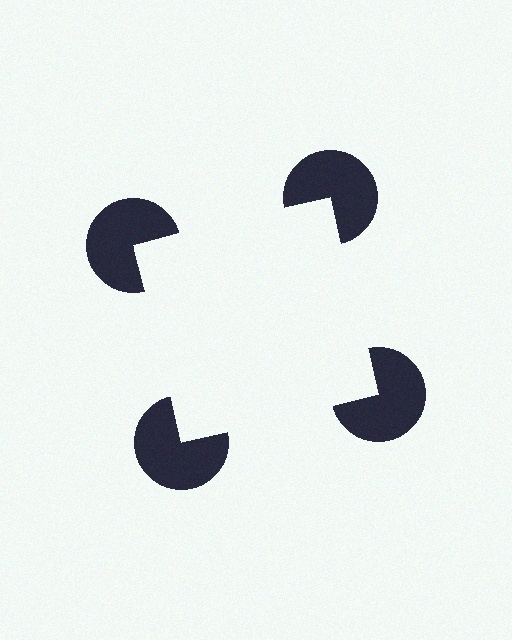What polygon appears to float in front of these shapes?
An illusory square — its edges are inferred from the aligned wedge cuts in the pac-man discs, not physically drawn.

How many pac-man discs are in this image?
There are 4 — one at each vertex of the illusory square.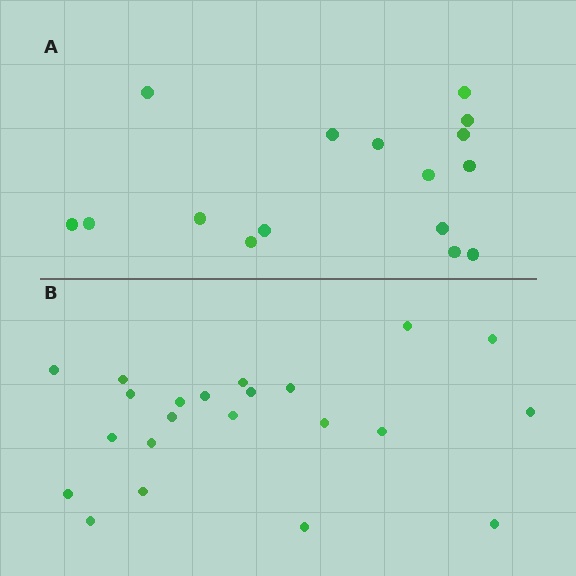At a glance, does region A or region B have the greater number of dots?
Region B (the bottom region) has more dots.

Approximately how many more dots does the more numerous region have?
Region B has about 6 more dots than region A.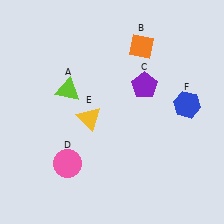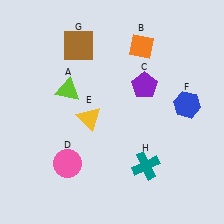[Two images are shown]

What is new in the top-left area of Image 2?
A brown square (G) was added in the top-left area of Image 2.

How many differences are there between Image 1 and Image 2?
There are 2 differences between the two images.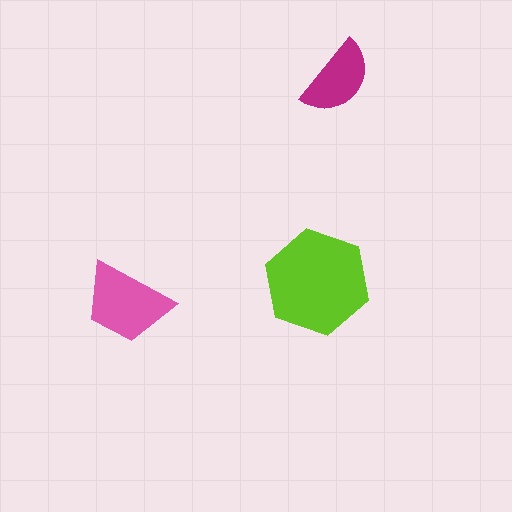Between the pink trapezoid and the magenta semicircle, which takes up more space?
The pink trapezoid.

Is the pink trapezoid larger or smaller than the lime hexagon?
Smaller.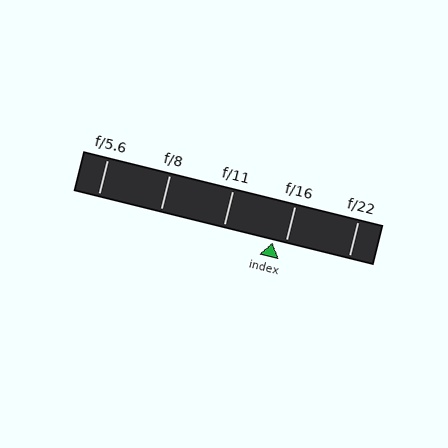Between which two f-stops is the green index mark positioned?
The index mark is between f/11 and f/16.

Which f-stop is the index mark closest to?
The index mark is closest to f/16.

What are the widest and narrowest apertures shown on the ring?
The widest aperture shown is f/5.6 and the narrowest is f/22.